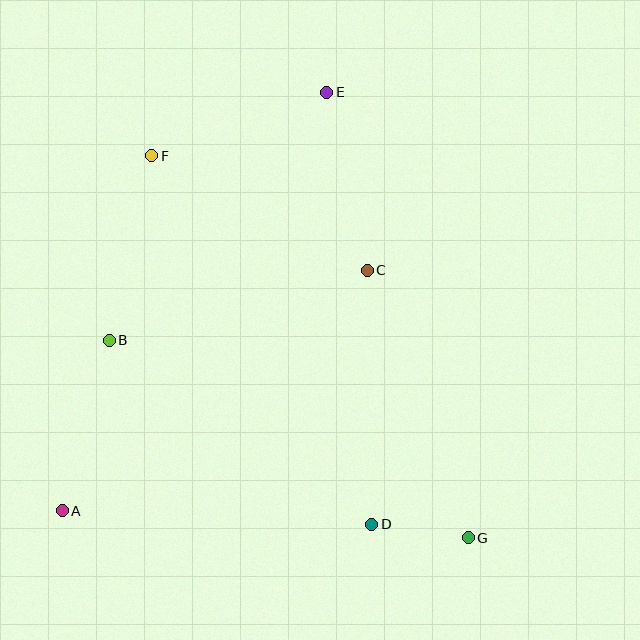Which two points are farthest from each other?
Points F and G are farthest from each other.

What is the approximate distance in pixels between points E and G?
The distance between E and G is approximately 467 pixels.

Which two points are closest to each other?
Points D and G are closest to each other.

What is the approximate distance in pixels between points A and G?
The distance between A and G is approximately 407 pixels.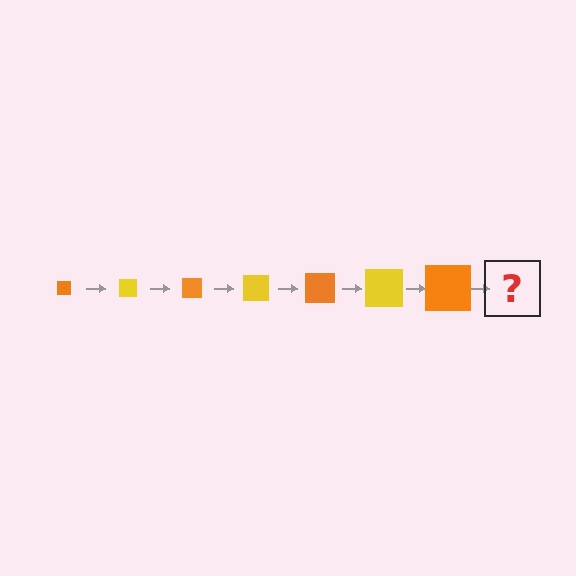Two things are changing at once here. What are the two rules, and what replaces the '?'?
The two rules are that the square grows larger each step and the color cycles through orange and yellow. The '?' should be a yellow square, larger than the previous one.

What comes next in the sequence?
The next element should be a yellow square, larger than the previous one.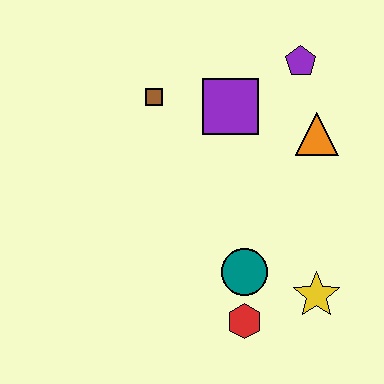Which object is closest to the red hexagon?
The teal circle is closest to the red hexagon.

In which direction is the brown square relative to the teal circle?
The brown square is above the teal circle.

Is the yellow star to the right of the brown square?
Yes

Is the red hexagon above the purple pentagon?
No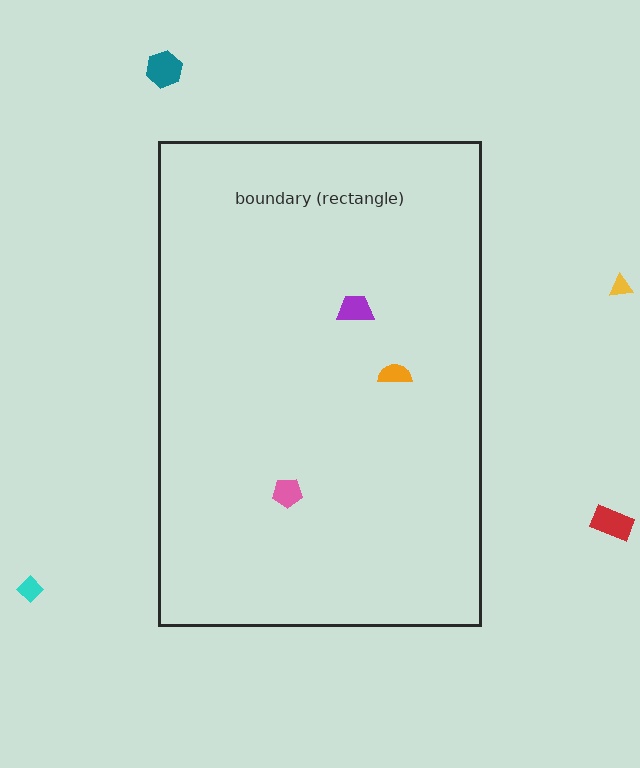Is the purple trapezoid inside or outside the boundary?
Inside.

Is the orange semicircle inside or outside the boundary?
Inside.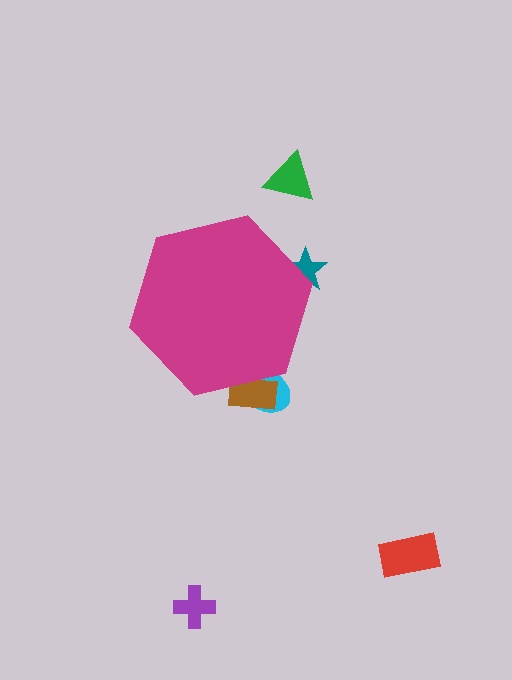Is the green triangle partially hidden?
No, the green triangle is fully visible.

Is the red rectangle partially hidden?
No, the red rectangle is fully visible.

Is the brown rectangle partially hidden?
Yes, the brown rectangle is partially hidden behind the magenta hexagon.